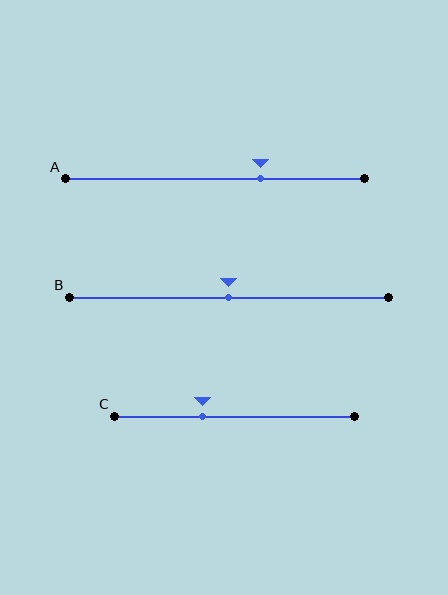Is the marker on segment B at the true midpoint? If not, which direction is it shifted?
Yes, the marker on segment B is at the true midpoint.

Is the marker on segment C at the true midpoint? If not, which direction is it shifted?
No, the marker on segment C is shifted to the left by about 13% of the segment length.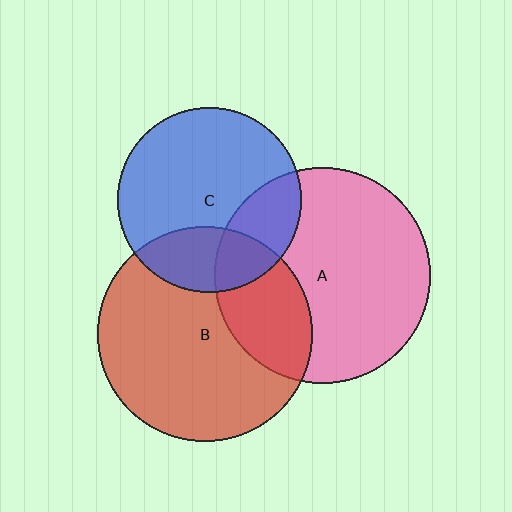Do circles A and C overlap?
Yes.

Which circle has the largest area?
Circle A (pink).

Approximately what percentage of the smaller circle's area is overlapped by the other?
Approximately 25%.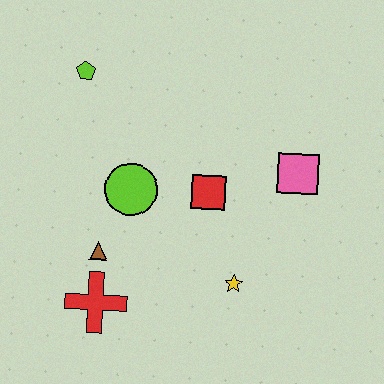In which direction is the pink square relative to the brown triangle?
The pink square is to the right of the brown triangle.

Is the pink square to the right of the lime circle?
Yes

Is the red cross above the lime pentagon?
No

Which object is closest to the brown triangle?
The red cross is closest to the brown triangle.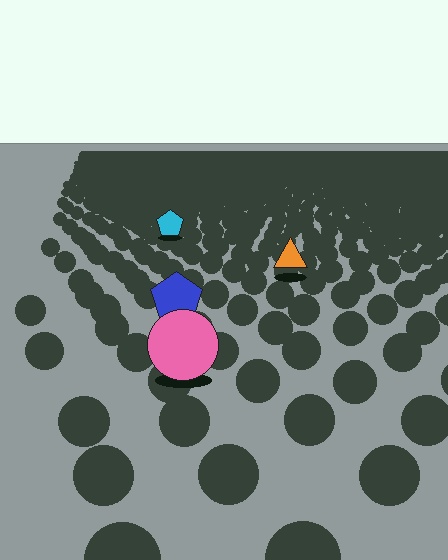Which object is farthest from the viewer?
The cyan pentagon is farthest from the viewer. It appears smaller and the ground texture around it is denser.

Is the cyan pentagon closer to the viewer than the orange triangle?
No. The orange triangle is closer — you can tell from the texture gradient: the ground texture is coarser near it.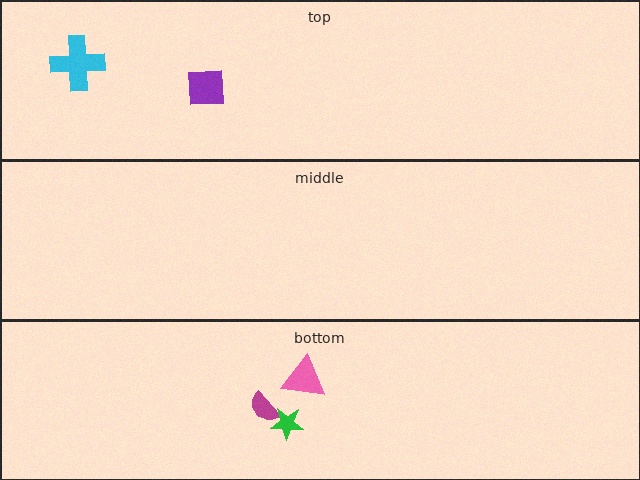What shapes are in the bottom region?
The pink triangle, the magenta semicircle, the green star.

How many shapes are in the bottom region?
3.